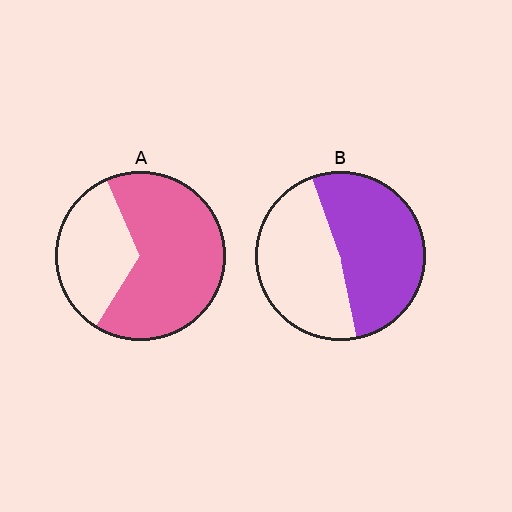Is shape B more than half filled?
Roughly half.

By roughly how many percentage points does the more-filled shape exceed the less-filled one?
By roughly 15 percentage points (A over B).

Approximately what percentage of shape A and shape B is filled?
A is approximately 65% and B is approximately 55%.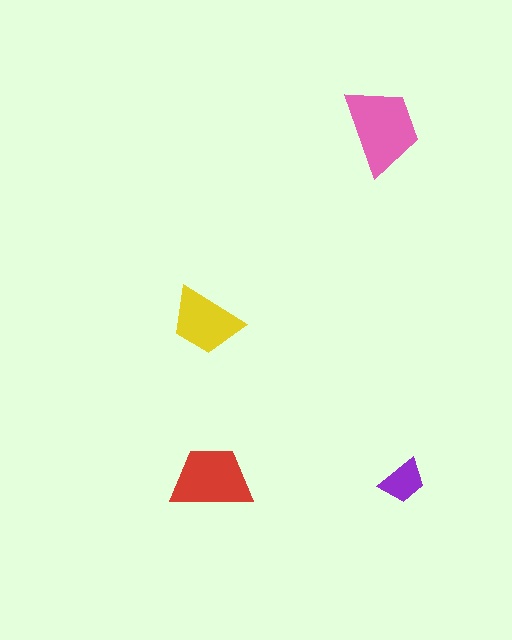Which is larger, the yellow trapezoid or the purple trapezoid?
The yellow one.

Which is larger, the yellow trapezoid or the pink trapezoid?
The pink one.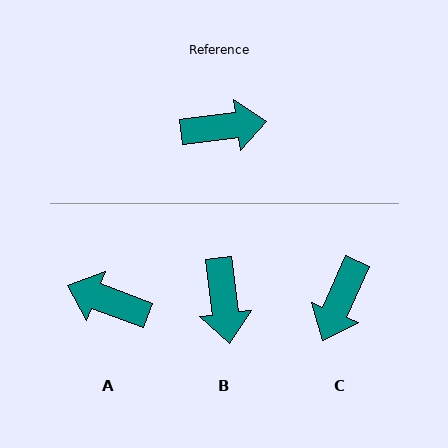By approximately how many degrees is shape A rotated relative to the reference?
Approximately 152 degrees counter-clockwise.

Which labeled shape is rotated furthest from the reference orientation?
A, about 152 degrees away.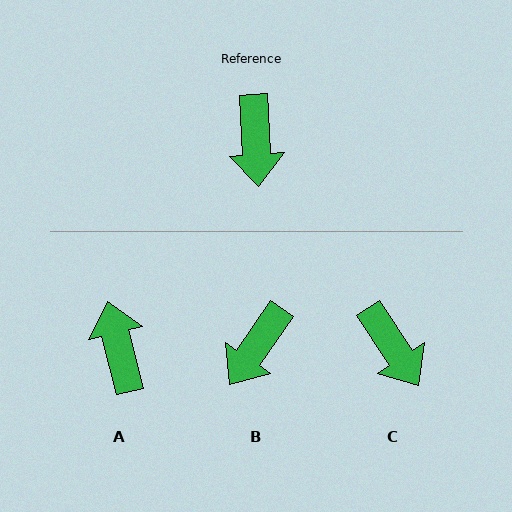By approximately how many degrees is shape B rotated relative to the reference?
Approximately 38 degrees clockwise.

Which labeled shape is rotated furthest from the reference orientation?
A, about 169 degrees away.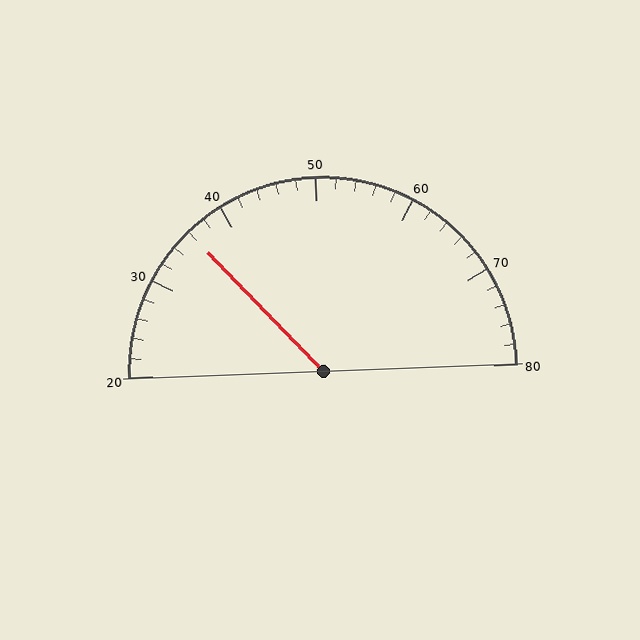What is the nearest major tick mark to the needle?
The nearest major tick mark is 40.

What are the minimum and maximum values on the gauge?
The gauge ranges from 20 to 80.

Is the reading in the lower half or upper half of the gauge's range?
The reading is in the lower half of the range (20 to 80).